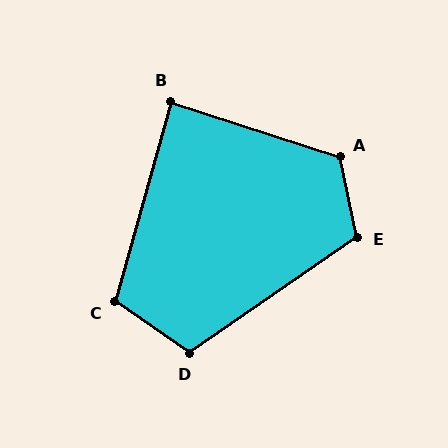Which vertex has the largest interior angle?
A, at approximately 120 degrees.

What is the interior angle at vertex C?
Approximately 109 degrees (obtuse).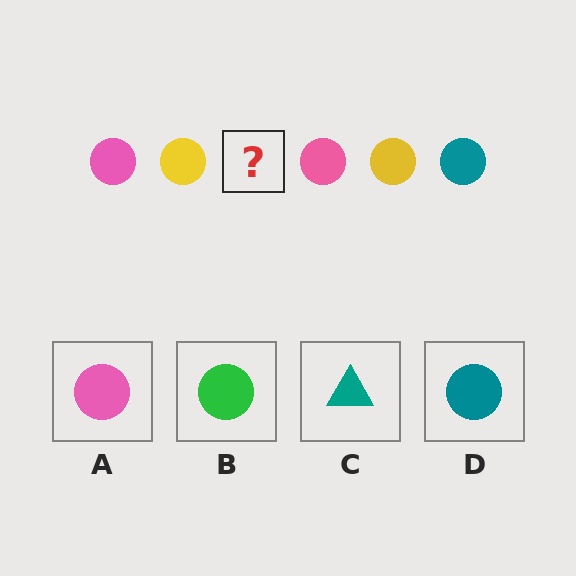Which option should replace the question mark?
Option D.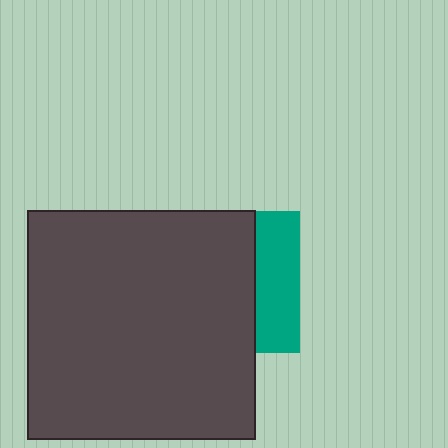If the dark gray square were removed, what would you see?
You would see the complete teal square.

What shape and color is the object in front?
The object in front is a dark gray square.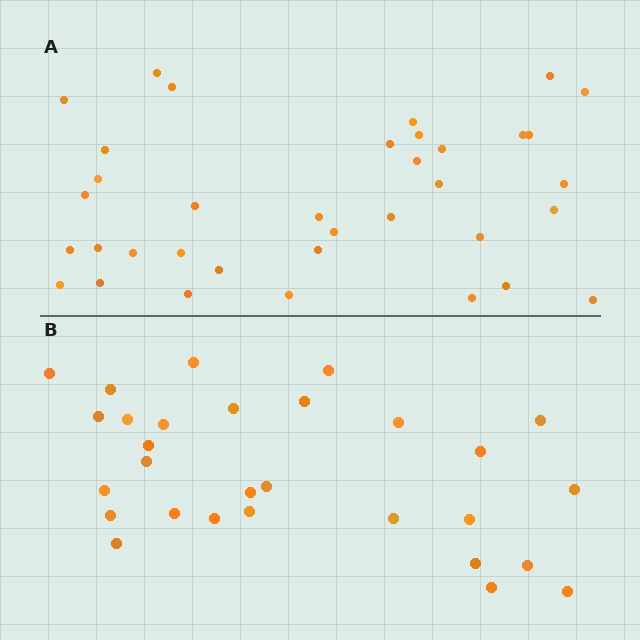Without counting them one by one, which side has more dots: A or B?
Region A (the top region) has more dots.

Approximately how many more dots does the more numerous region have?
Region A has roughly 8 or so more dots than region B.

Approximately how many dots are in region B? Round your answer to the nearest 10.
About 30 dots. (The exact count is 29, which rounds to 30.)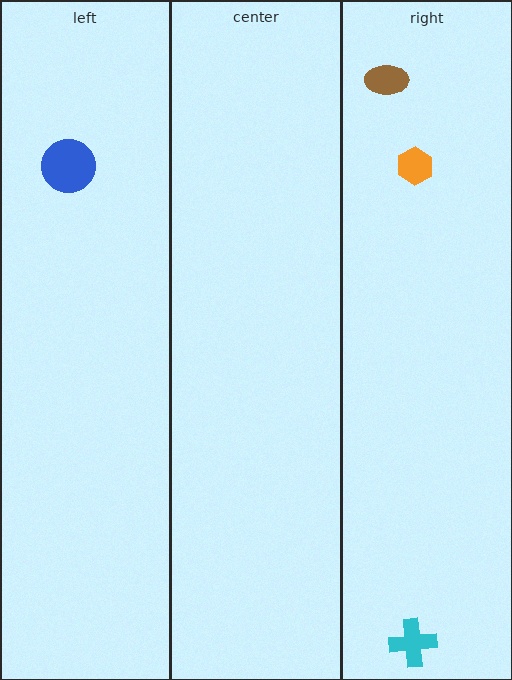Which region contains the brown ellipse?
The right region.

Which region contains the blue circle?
The left region.